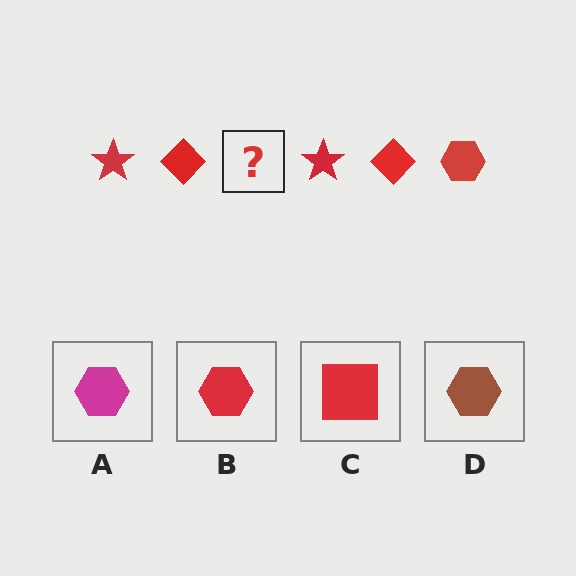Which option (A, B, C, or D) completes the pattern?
B.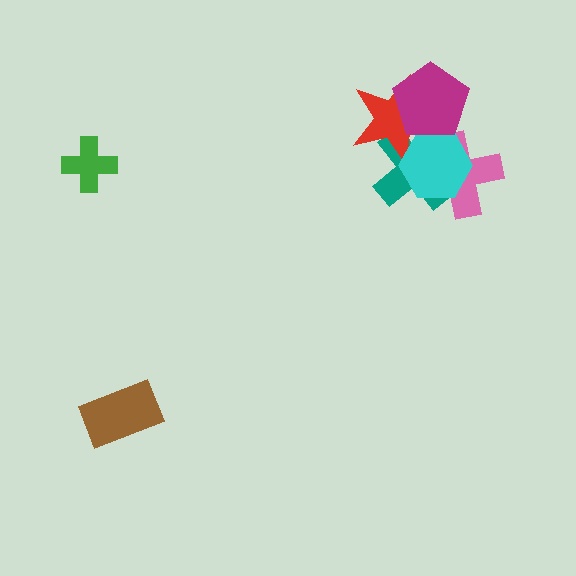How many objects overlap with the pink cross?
2 objects overlap with the pink cross.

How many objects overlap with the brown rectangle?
0 objects overlap with the brown rectangle.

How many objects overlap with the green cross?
0 objects overlap with the green cross.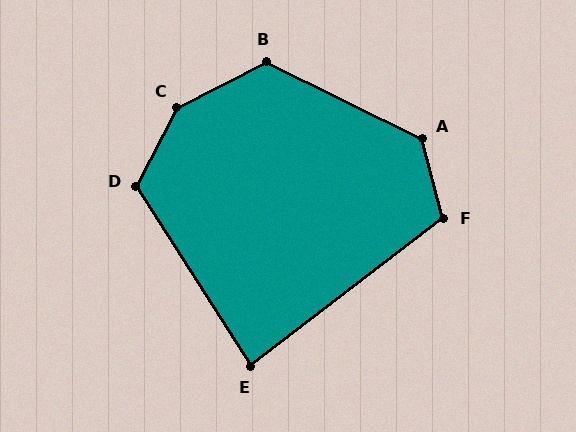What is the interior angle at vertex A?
Approximately 131 degrees (obtuse).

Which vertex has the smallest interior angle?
E, at approximately 85 degrees.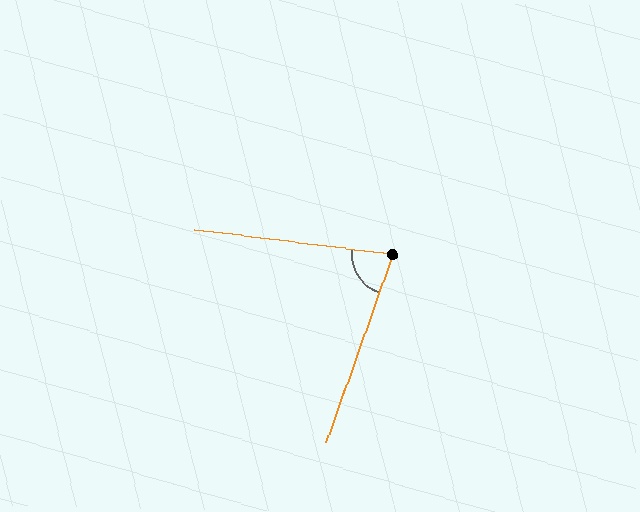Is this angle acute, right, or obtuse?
It is acute.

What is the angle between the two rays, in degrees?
Approximately 78 degrees.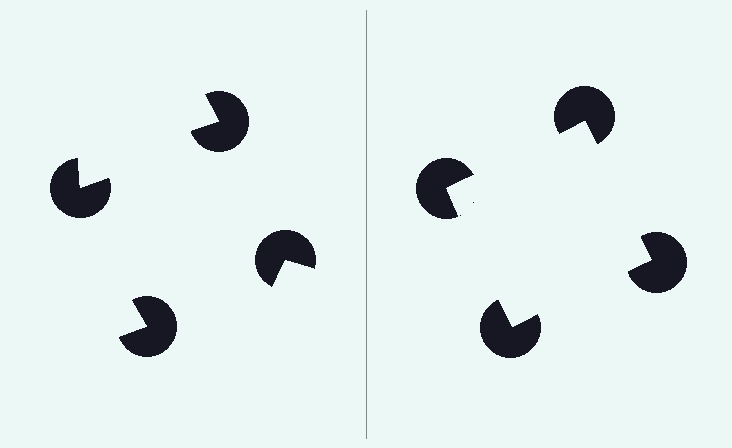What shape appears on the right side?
An illusory square.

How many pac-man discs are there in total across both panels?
8 — 4 on each side.